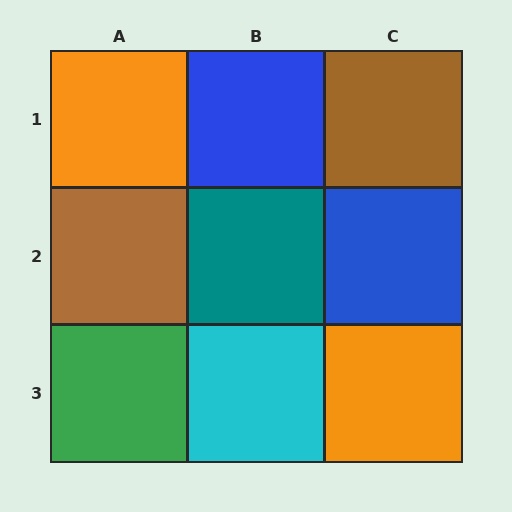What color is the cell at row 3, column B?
Cyan.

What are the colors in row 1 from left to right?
Orange, blue, brown.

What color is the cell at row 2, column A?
Brown.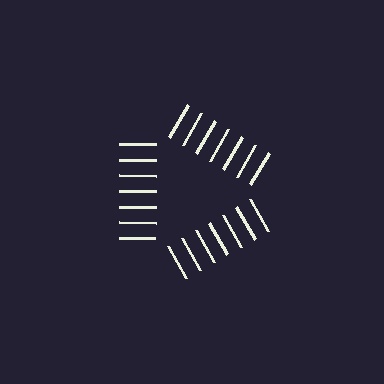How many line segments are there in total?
21 — 7 along each of the 3 edges.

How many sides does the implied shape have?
3 sides — the line-ends trace a triangle.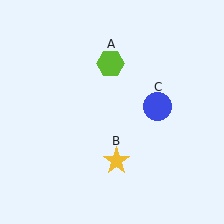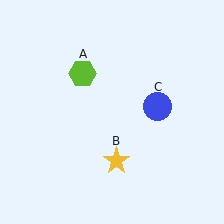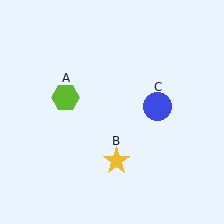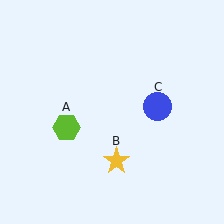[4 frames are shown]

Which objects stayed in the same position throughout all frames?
Yellow star (object B) and blue circle (object C) remained stationary.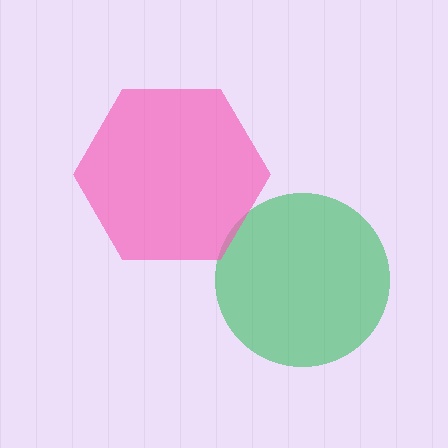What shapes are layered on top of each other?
The layered shapes are: a green circle, a pink hexagon.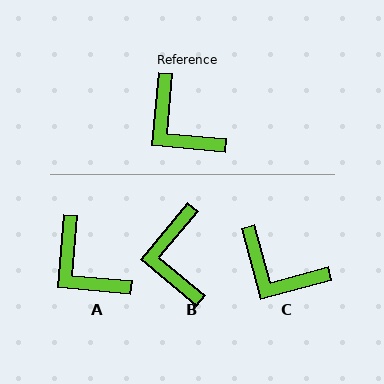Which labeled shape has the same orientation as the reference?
A.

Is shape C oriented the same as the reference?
No, it is off by about 20 degrees.